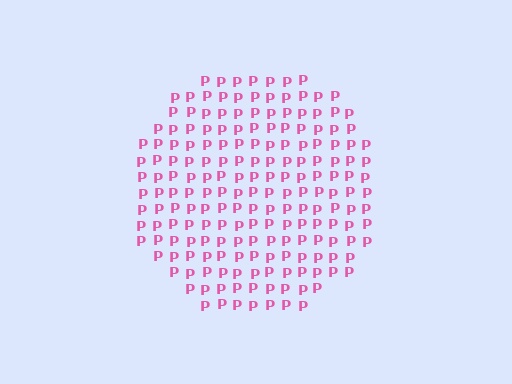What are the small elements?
The small elements are letter P's.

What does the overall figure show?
The overall figure shows a circle.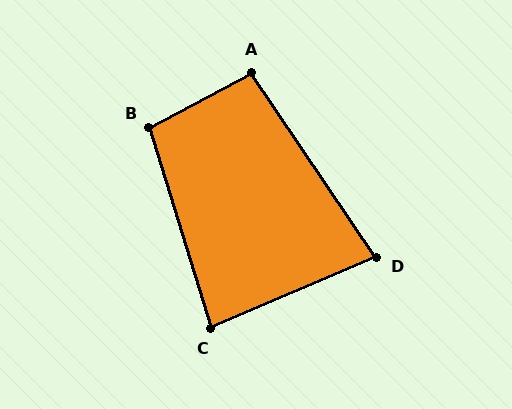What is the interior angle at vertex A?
Approximately 96 degrees (obtuse).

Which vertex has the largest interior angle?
B, at approximately 101 degrees.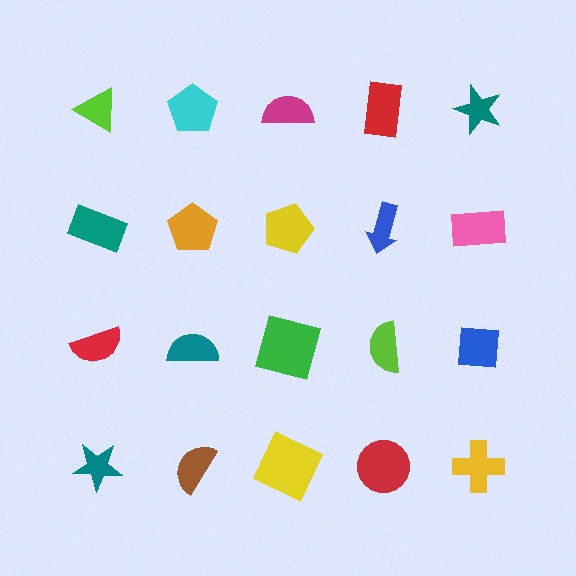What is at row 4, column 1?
A teal star.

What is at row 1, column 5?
A teal star.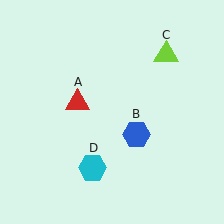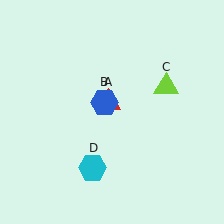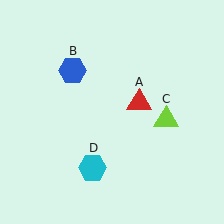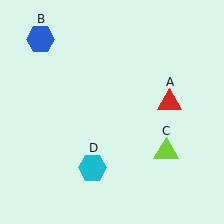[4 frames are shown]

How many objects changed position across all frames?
3 objects changed position: red triangle (object A), blue hexagon (object B), lime triangle (object C).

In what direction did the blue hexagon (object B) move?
The blue hexagon (object B) moved up and to the left.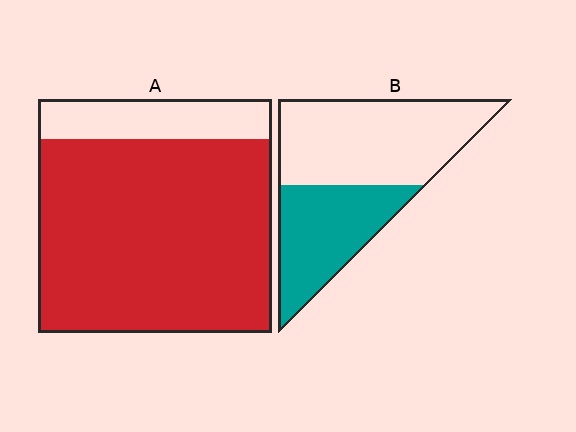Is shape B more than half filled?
No.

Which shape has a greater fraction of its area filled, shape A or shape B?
Shape A.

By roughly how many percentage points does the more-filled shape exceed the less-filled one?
By roughly 45 percentage points (A over B).